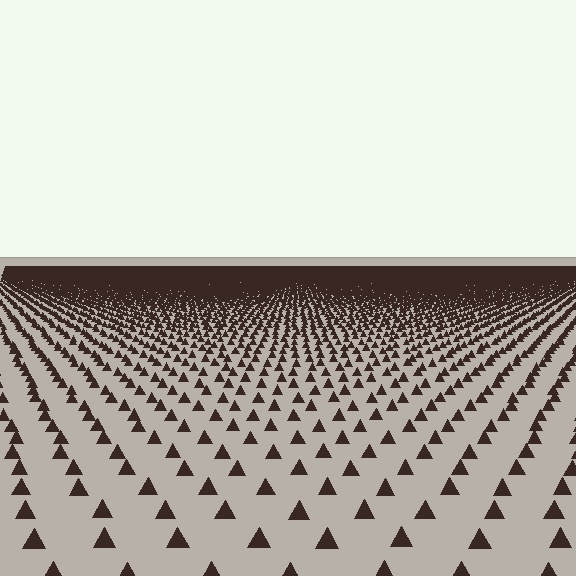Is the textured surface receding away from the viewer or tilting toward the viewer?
The surface is receding away from the viewer. Texture elements get smaller and denser toward the top.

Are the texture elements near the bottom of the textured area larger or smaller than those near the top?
Larger. Near the bottom, elements are closer to the viewer and appear at a bigger on-screen size.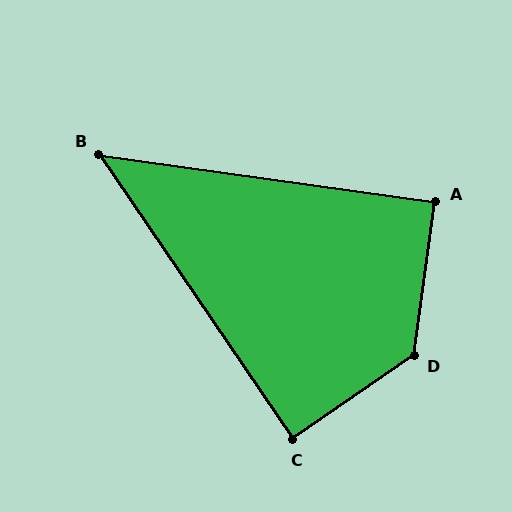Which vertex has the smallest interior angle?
B, at approximately 48 degrees.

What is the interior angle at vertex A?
Approximately 90 degrees (approximately right).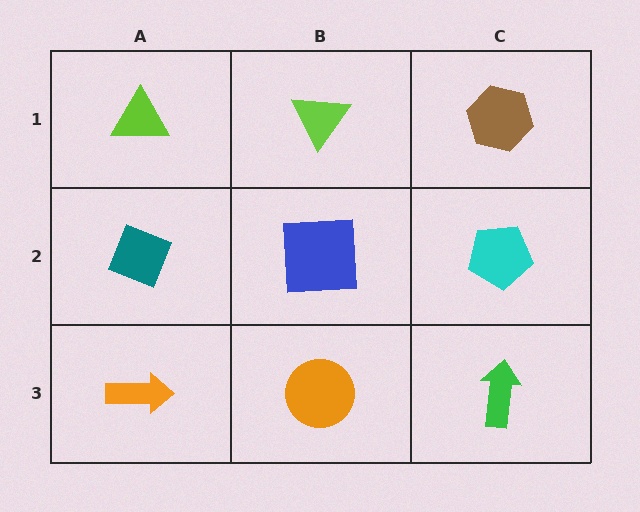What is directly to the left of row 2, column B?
A teal diamond.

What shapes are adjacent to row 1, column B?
A blue square (row 2, column B), a lime triangle (row 1, column A), a brown hexagon (row 1, column C).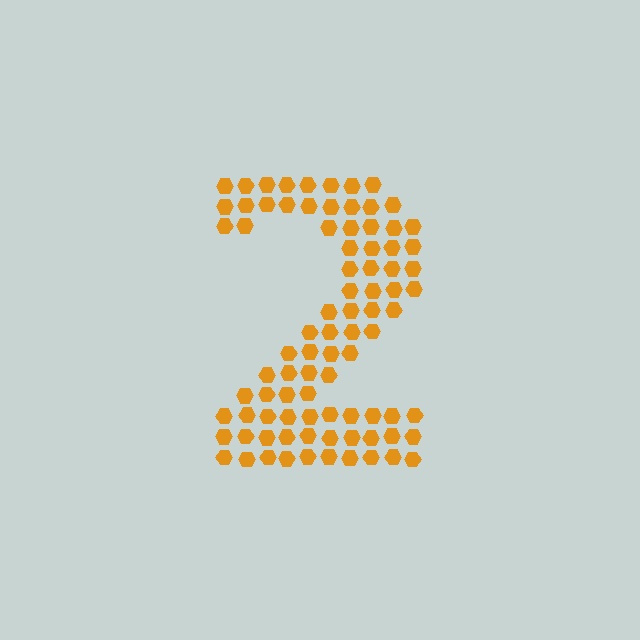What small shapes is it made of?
It is made of small hexagons.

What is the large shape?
The large shape is the digit 2.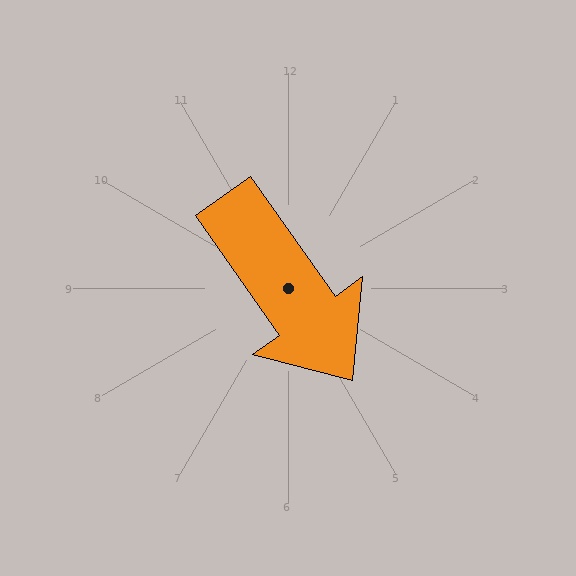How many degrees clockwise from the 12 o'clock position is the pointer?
Approximately 145 degrees.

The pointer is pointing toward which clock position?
Roughly 5 o'clock.